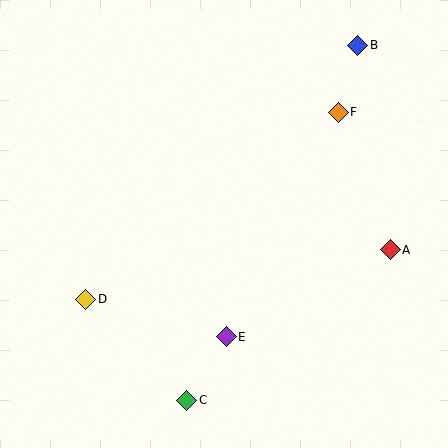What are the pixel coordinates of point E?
Point E is at (226, 337).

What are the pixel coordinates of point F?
Point F is at (338, 112).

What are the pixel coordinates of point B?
Point B is at (358, 45).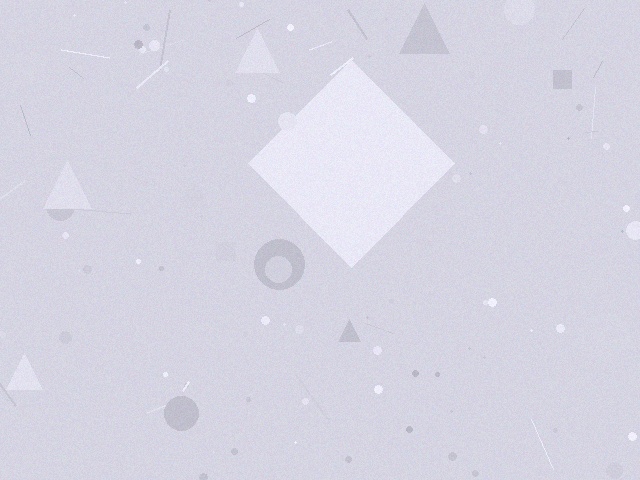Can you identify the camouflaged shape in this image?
The camouflaged shape is a diamond.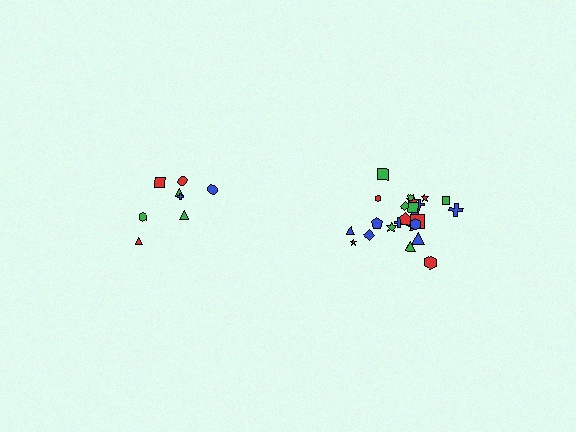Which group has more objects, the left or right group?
The right group.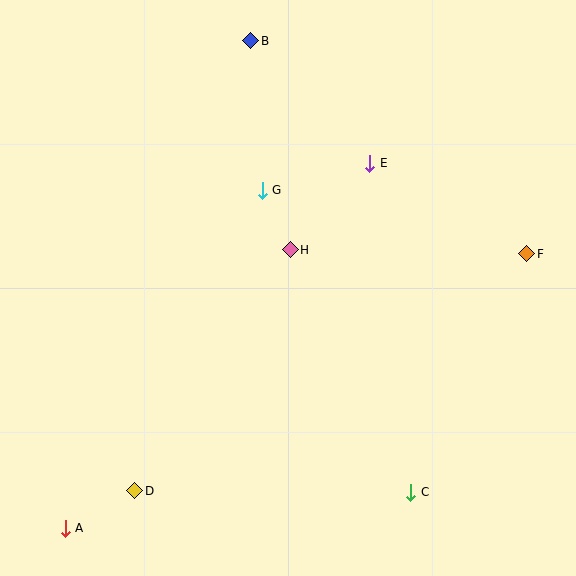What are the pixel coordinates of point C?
Point C is at (411, 492).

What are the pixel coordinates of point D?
Point D is at (135, 491).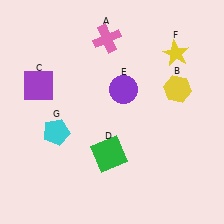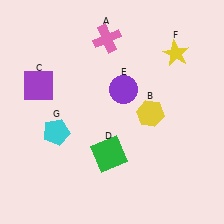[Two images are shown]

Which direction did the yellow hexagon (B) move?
The yellow hexagon (B) moved left.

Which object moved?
The yellow hexagon (B) moved left.